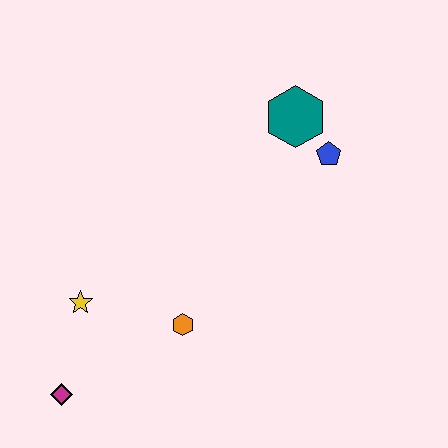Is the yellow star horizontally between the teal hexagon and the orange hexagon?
No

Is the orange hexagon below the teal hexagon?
Yes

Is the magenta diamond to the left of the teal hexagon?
Yes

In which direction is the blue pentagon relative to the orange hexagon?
The blue pentagon is above the orange hexagon.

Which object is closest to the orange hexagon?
The yellow star is closest to the orange hexagon.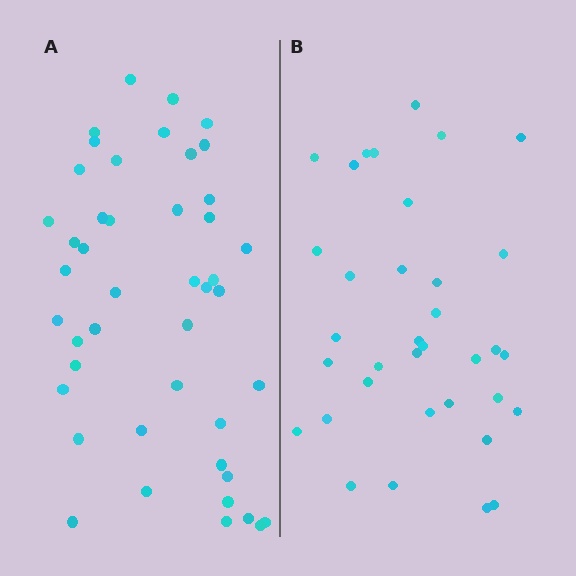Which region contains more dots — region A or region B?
Region A (the left region) has more dots.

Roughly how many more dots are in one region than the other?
Region A has roughly 10 or so more dots than region B.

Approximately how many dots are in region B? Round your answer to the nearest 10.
About 40 dots. (The exact count is 35, which rounds to 40.)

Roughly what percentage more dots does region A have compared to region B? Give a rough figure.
About 30% more.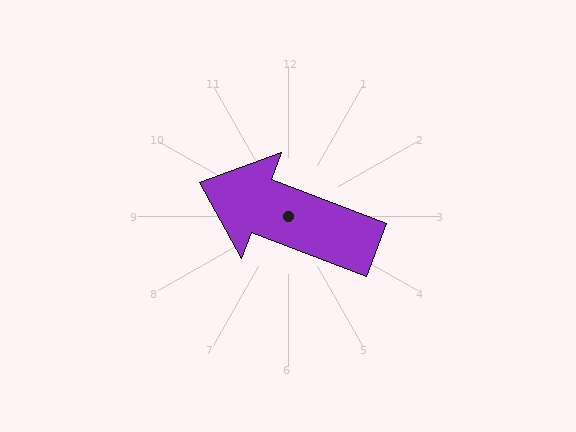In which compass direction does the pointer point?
West.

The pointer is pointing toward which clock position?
Roughly 10 o'clock.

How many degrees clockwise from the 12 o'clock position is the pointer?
Approximately 291 degrees.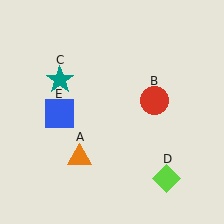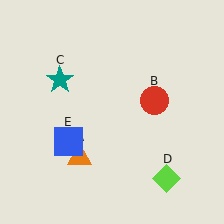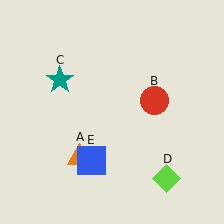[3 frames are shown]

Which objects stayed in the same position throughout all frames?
Orange triangle (object A) and red circle (object B) and teal star (object C) and lime diamond (object D) remained stationary.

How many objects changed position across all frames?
1 object changed position: blue square (object E).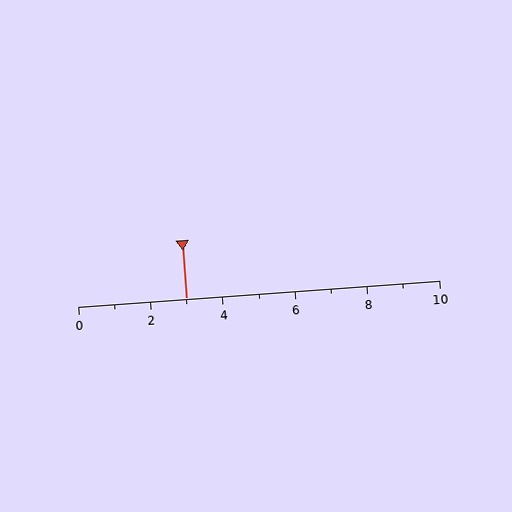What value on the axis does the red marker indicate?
The marker indicates approximately 3.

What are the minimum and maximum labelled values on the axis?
The axis runs from 0 to 10.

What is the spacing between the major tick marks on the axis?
The major ticks are spaced 2 apart.